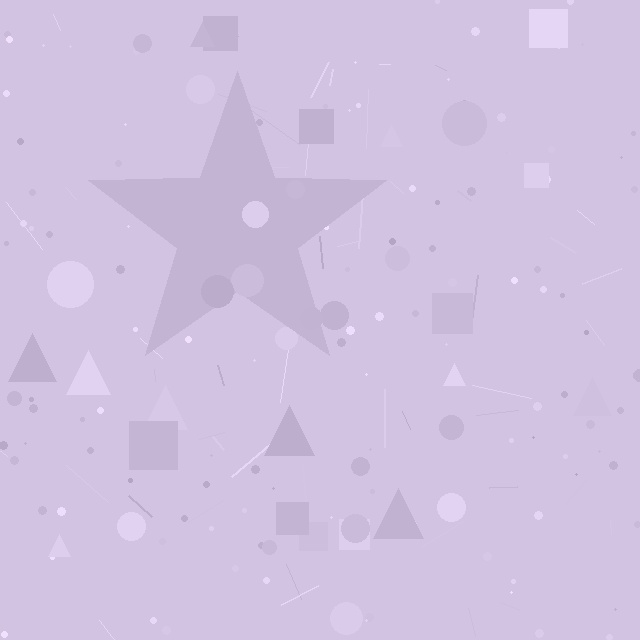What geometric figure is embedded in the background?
A star is embedded in the background.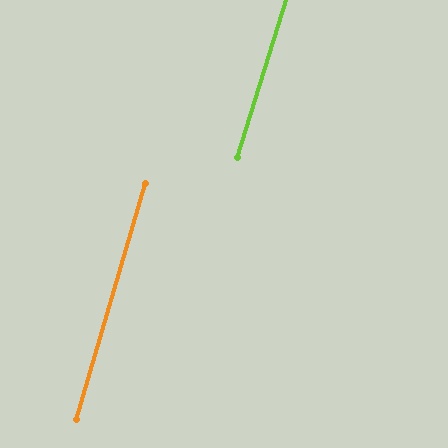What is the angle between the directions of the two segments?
Approximately 1 degree.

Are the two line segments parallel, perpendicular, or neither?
Parallel — their directions differ by only 0.7°.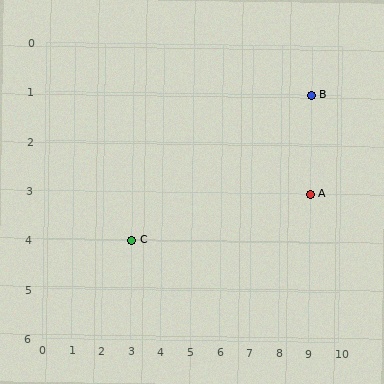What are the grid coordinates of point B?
Point B is at grid coordinates (9, 1).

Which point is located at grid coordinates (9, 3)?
Point A is at (9, 3).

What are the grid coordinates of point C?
Point C is at grid coordinates (3, 4).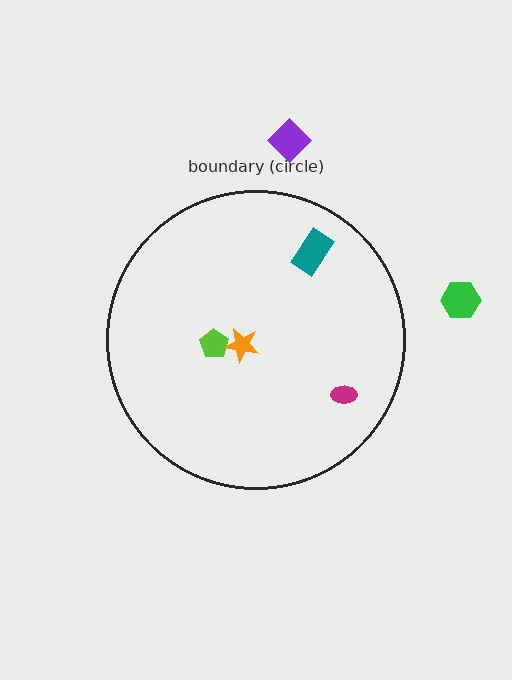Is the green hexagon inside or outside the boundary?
Outside.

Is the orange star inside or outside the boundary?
Inside.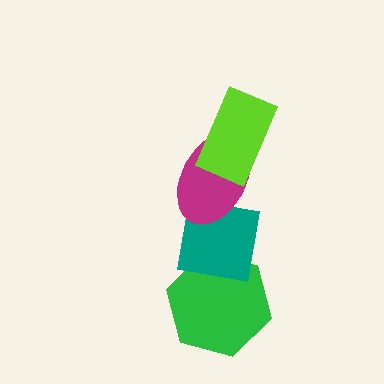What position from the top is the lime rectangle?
The lime rectangle is 1st from the top.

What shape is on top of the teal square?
The magenta ellipse is on top of the teal square.